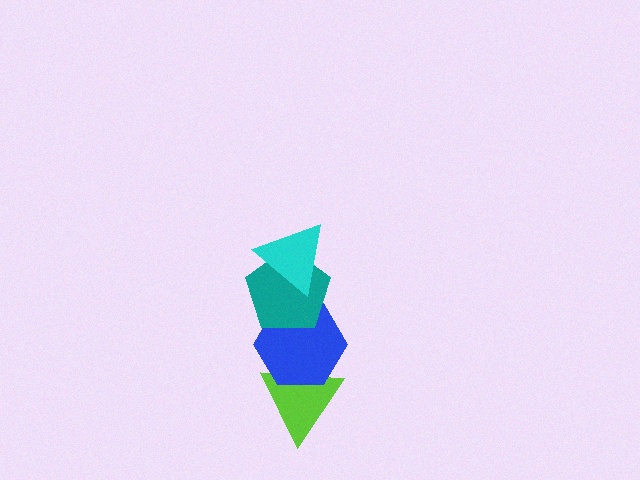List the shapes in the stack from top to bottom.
From top to bottom: the cyan triangle, the teal pentagon, the blue hexagon, the lime triangle.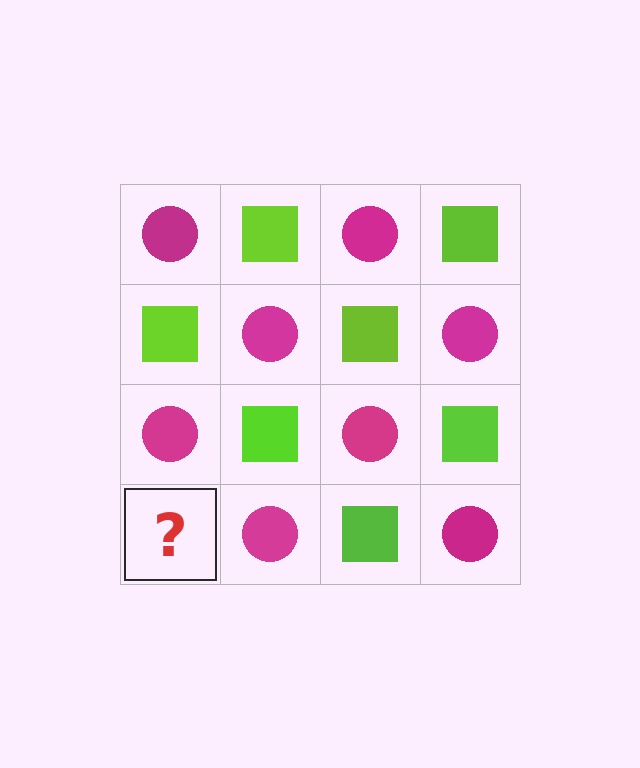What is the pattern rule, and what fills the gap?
The rule is that it alternates magenta circle and lime square in a checkerboard pattern. The gap should be filled with a lime square.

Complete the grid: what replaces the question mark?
The question mark should be replaced with a lime square.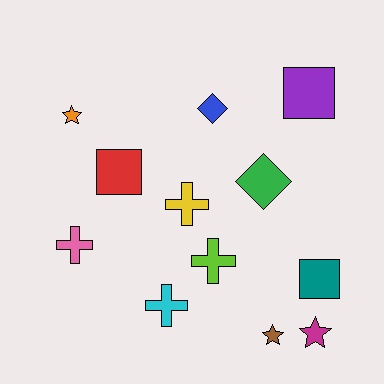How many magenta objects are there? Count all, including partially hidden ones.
There is 1 magenta object.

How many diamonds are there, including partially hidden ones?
There are 2 diamonds.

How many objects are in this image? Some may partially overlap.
There are 12 objects.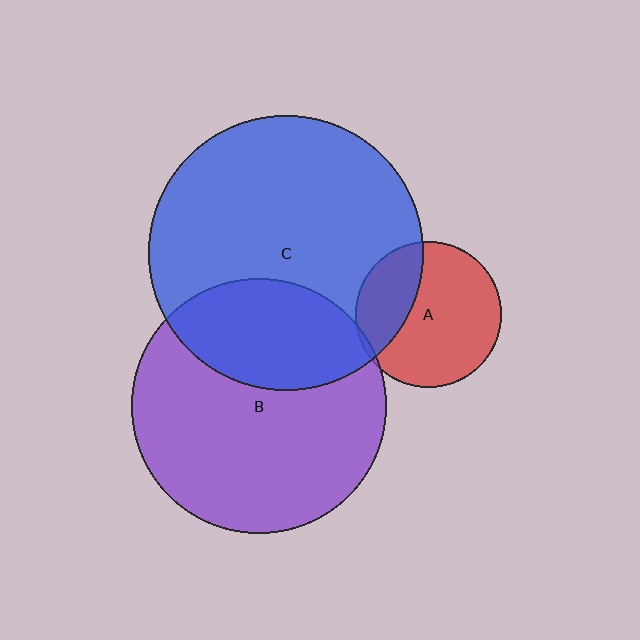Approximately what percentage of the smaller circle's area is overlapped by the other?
Approximately 5%.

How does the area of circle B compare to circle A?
Approximately 3.1 times.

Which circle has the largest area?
Circle C (blue).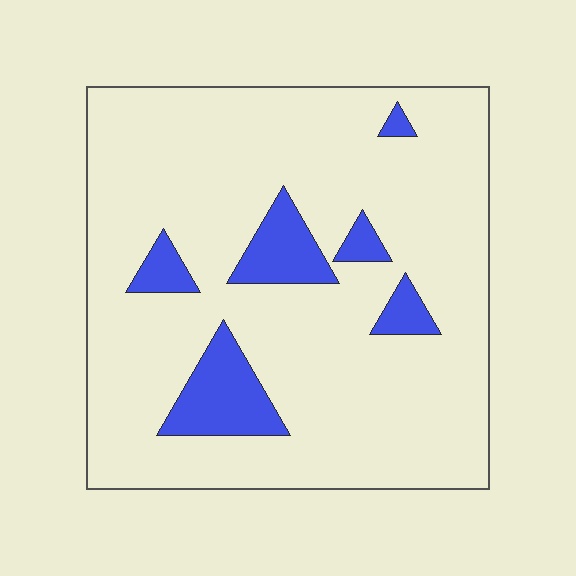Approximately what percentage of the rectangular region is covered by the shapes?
Approximately 15%.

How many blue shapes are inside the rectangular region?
6.